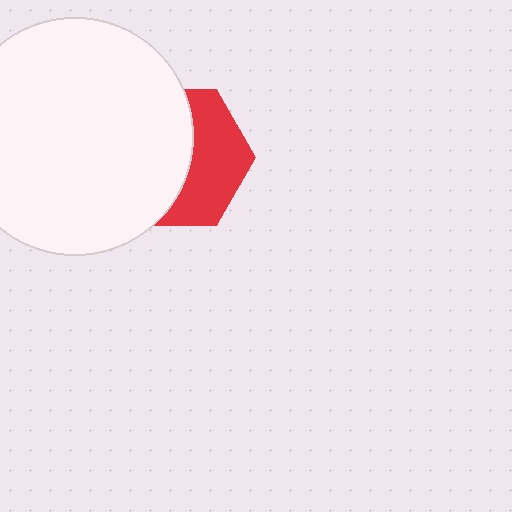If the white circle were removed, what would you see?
You would see the complete red hexagon.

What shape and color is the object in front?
The object in front is a white circle.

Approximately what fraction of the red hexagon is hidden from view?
Roughly 57% of the red hexagon is hidden behind the white circle.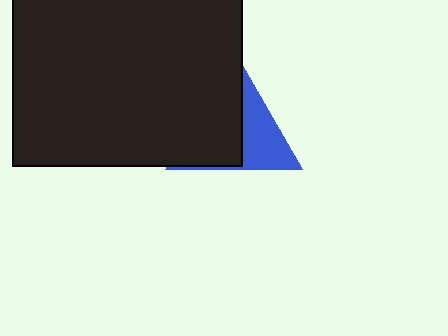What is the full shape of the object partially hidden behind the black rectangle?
The partially hidden object is a blue triangle.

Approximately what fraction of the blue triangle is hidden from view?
Roughly 61% of the blue triangle is hidden behind the black rectangle.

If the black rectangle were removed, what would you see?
You would see the complete blue triangle.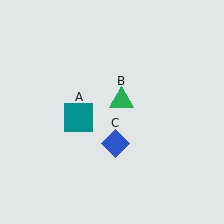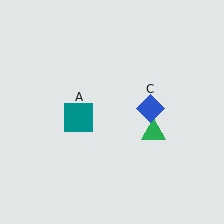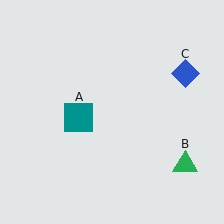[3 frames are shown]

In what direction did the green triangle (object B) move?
The green triangle (object B) moved down and to the right.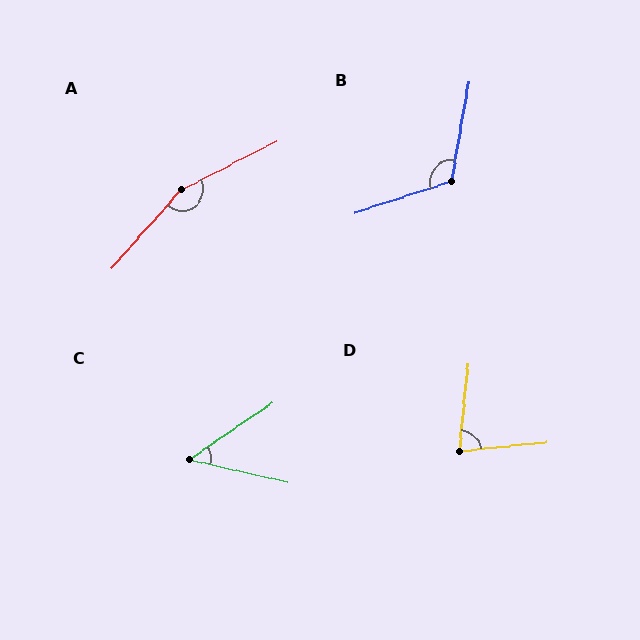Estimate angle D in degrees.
Approximately 78 degrees.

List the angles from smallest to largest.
C (47°), D (78°), B (118°), A (158°).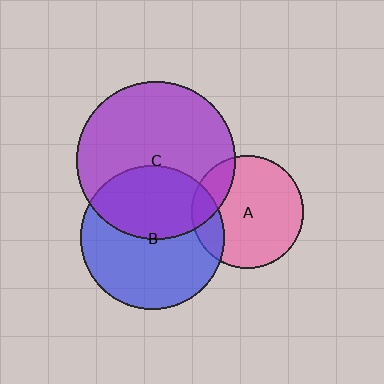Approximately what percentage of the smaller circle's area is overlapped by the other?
Approximately 15%.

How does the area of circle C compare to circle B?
Approximately 1.2 times.